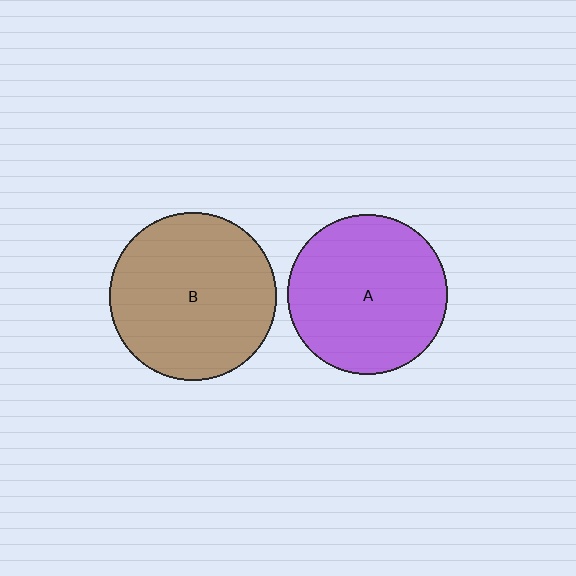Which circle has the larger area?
Circle B (brown).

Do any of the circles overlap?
No, none of the circles overlap.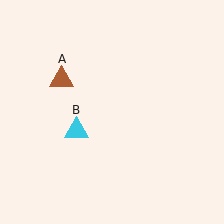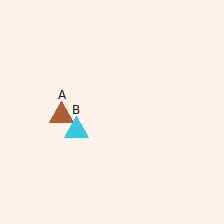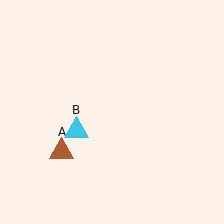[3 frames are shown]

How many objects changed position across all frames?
1 object changed position: brown triangle (object A).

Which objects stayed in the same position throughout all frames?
Cyan triangle (object B) remained stationary.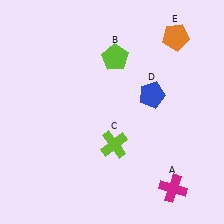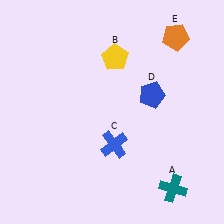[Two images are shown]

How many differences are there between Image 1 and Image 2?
There are 3 differences between the two images.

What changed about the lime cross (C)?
In Image 1, C is lime. In Image 2, it changed to blue.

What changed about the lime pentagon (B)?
In Image 1, B is lime. In Image 2, it changed to yellow.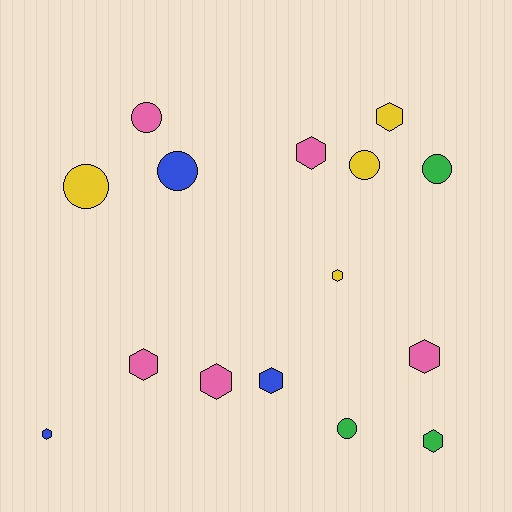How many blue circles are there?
There is 1 blue circle.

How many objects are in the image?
There are 15 objects.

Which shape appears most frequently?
Hexagon, with 9 objects.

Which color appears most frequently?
Pink, with 5 objects.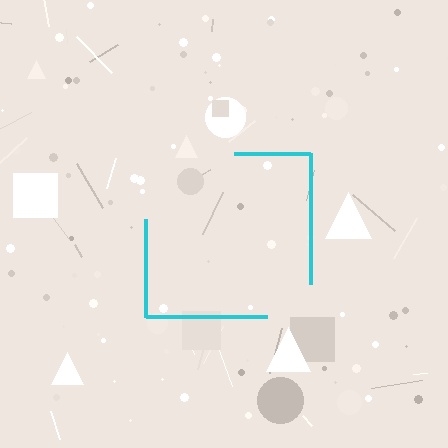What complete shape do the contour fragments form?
The contour fragments form a square.